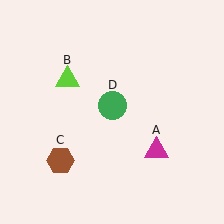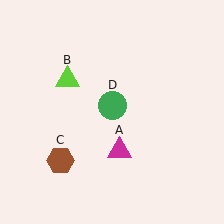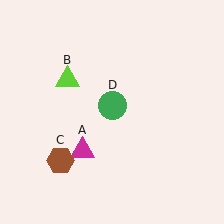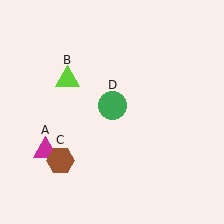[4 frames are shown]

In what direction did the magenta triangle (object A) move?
The magenta triangle (object A) moved left.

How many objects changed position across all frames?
1 object changed position: magenta triangle (object A).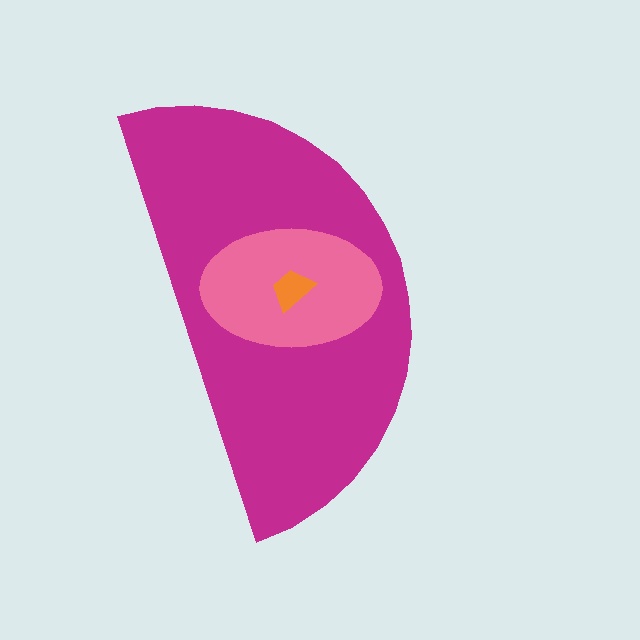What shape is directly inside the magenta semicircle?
The pink ellipse.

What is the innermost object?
The orange trapezoid.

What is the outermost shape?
The magenta semicircle.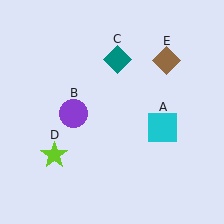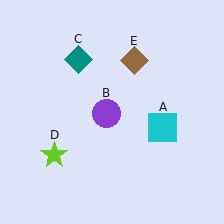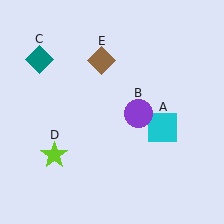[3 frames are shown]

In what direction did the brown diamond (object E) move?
The brown diamond (object E) moved left.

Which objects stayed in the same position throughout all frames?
Cyan square (object A) and lime star (object D) remained stationary.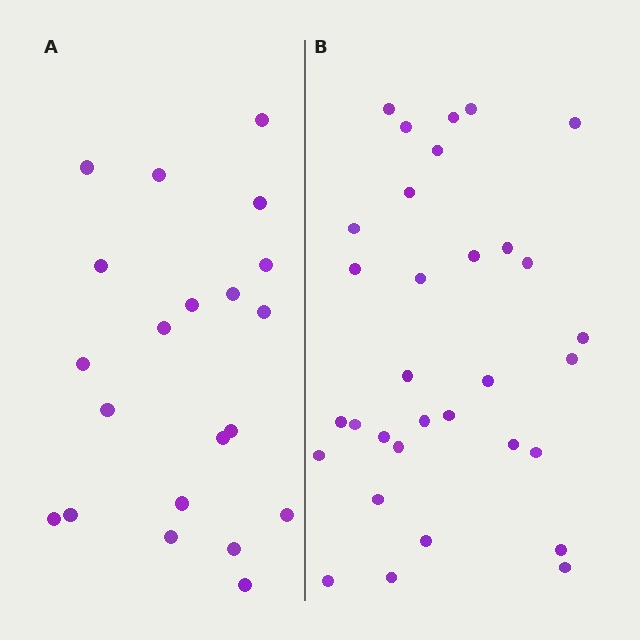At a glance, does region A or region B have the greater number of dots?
Region B (the right region) has more dots.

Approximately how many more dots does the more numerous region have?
Region B has roughly 12 or so more dots than region A.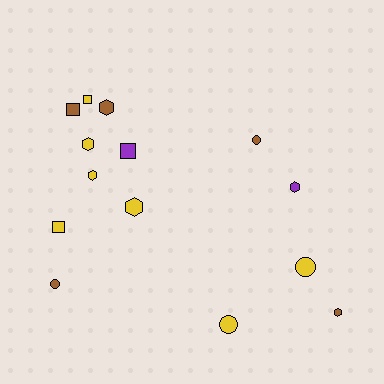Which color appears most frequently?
Yellow, with 7 objects.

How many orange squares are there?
There are no orange squares.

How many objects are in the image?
There are 14 objects.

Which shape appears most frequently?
Hexagon, with 6 objects.